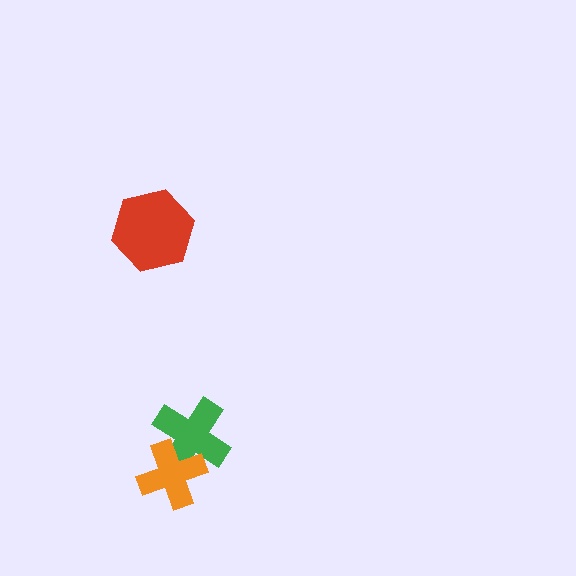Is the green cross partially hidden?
Yes, it is partially covered by another shape.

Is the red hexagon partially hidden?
No, no other shape covers it.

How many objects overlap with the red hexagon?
0 objects overlap with the red hexagon.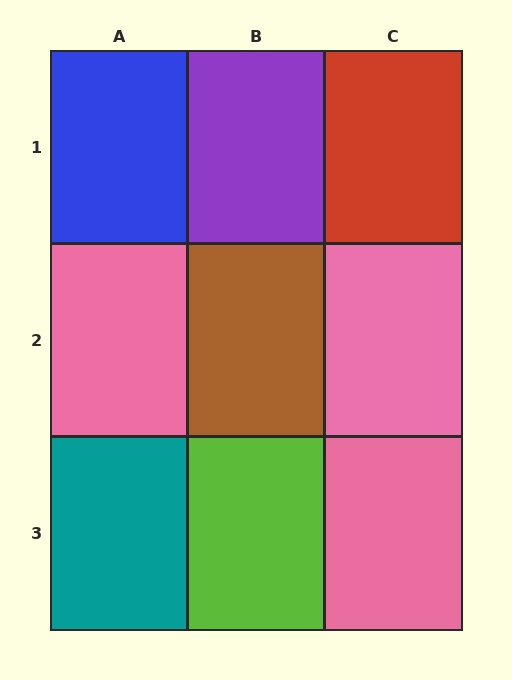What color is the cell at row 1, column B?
Purple.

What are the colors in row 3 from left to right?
Teal, lime, pink.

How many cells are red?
1 cell is red.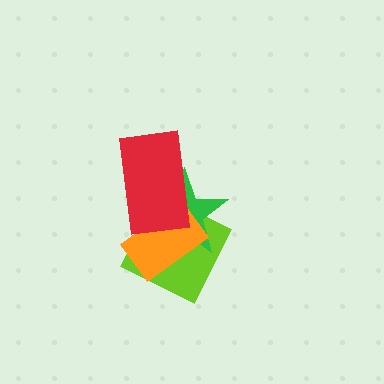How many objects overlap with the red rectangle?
3 objects overlap with the red rectangle.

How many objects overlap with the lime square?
3 objects overlap with the lime square.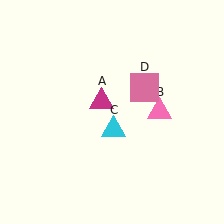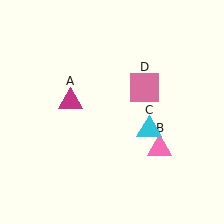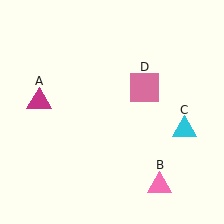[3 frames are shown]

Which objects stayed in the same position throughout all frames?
Pink square (object D) remained stationary.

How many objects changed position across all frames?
3 objects changed position: magenta triangle (object A), pink triangle (object B), cyan triangle (object C).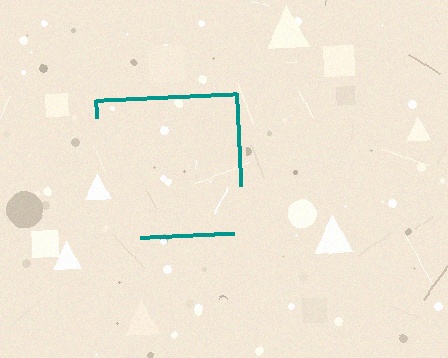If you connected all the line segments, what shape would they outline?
They would outline a square.